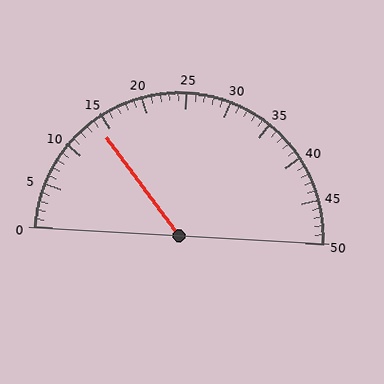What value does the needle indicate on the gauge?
The needle indicates approximately 14.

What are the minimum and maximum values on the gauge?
The gauge ranges from 0 to 50.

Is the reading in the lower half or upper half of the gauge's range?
The reading is in the lower half of the range (0 to 50).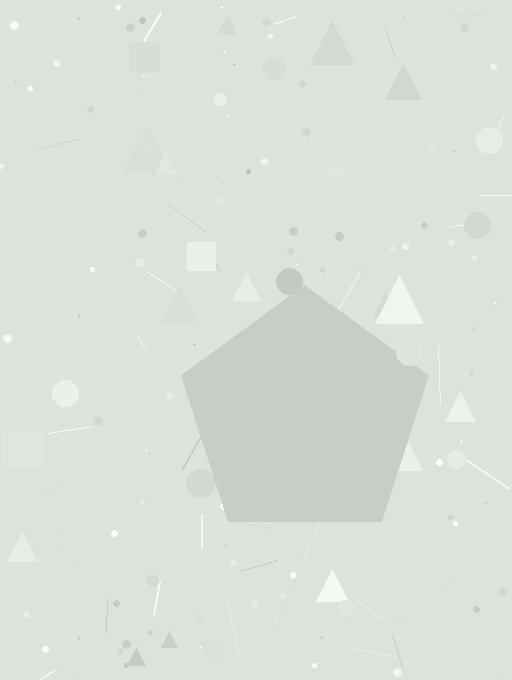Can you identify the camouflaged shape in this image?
The camouflaged shape is a pentagon.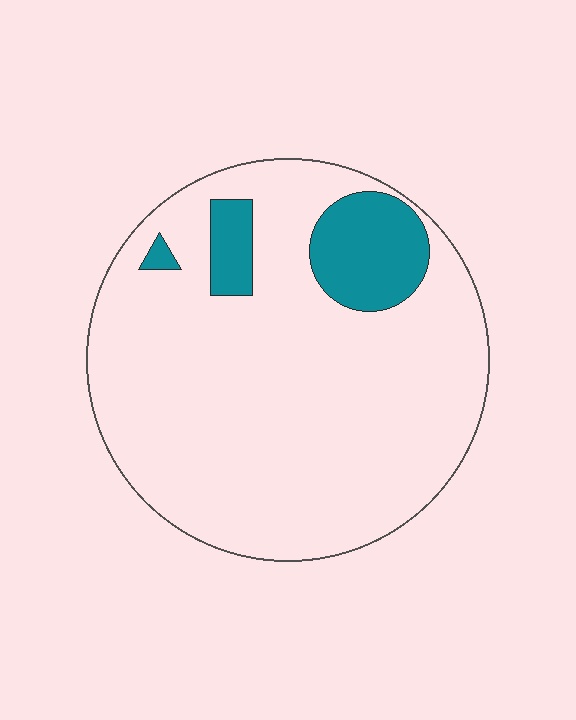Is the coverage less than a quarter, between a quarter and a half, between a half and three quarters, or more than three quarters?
Less than a quarter.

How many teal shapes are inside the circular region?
3.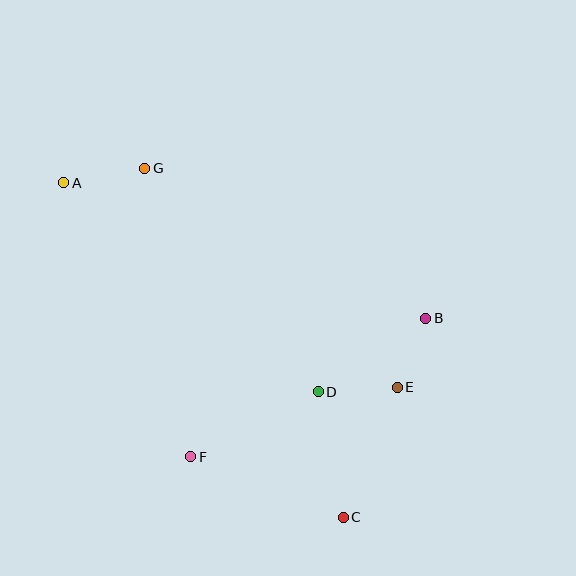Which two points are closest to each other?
Points B and E are closest to each other.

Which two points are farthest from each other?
Points A and C are farthest from each other.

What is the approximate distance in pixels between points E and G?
The distance between E and G is approximately 334 pixels.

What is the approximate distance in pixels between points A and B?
The distance between A and B is approximately 386 pixels.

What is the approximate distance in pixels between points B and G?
The distance between B and G is approximately 318 pixels.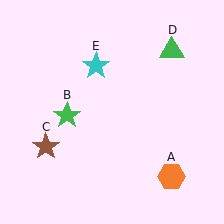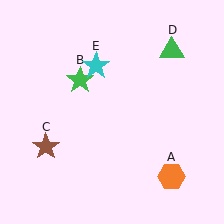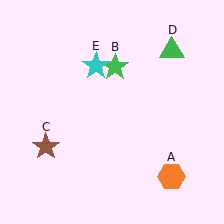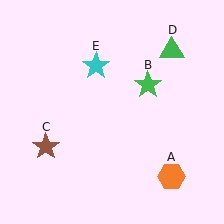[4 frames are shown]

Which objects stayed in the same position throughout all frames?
Orange hexagon (object A) and brown star (object C) and green triangle (object D) and cyan star (object E) remained stationary.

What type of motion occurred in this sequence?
The green star (object B) rotated clockwise around the center of the scene.